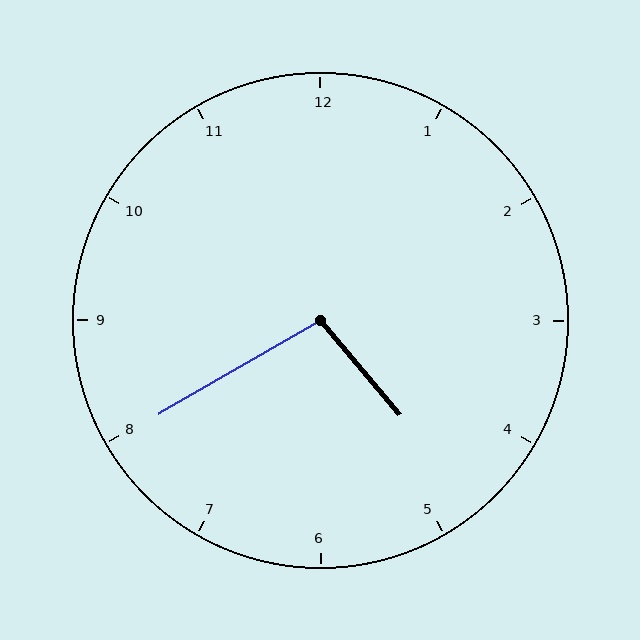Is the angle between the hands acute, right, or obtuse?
It is obtuse.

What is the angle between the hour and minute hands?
Approximately 100 degrees.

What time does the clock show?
4:40.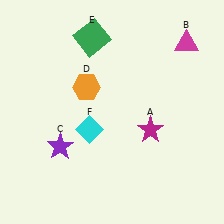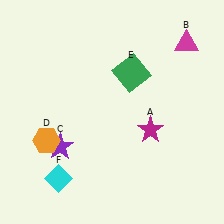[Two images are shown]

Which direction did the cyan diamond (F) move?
The cyan diamond (F) moved down.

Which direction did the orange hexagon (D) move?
The orange hexagon (D) moved down.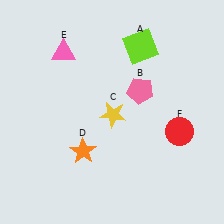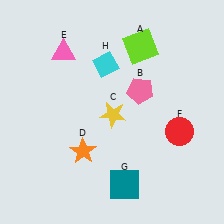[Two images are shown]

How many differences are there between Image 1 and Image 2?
There are 2 differences between the two images.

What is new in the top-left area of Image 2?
A cyan diamond (H) was added in the top-left area of Image 2.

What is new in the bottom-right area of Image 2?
A teal square (G) was added in the bottom-right area of Image 2.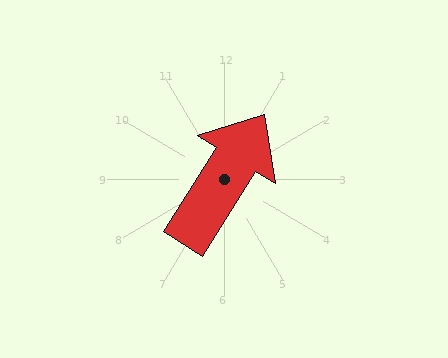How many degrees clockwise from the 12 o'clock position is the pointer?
Approximately 32 degrees.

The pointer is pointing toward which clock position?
Roughly 1 o'clock.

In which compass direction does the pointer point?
Northeast.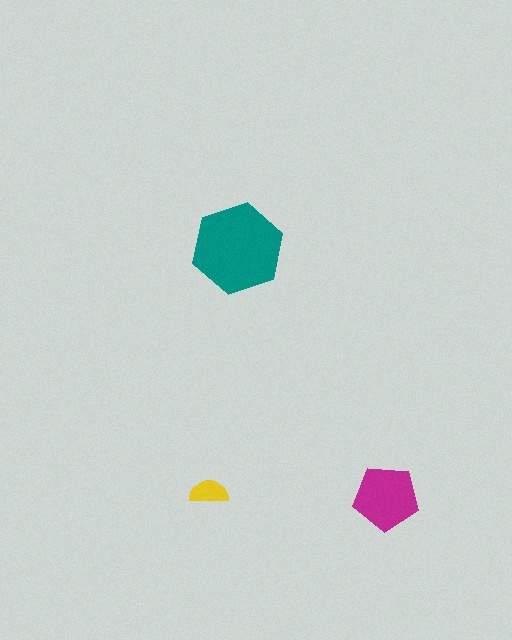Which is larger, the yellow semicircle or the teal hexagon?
The teal hexagon.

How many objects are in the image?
There are 3 objects in the image.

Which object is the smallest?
The yellow semicircle.